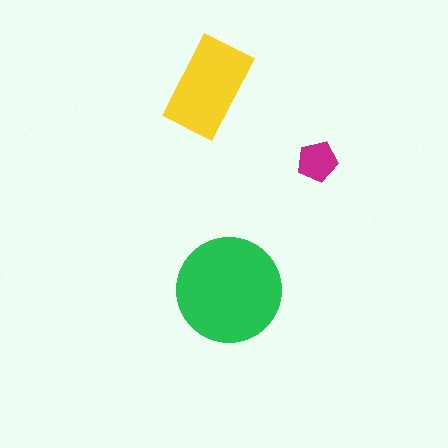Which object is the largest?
The green circle.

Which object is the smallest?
The magenta pentagon.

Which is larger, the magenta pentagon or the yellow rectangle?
The yellow rectangle.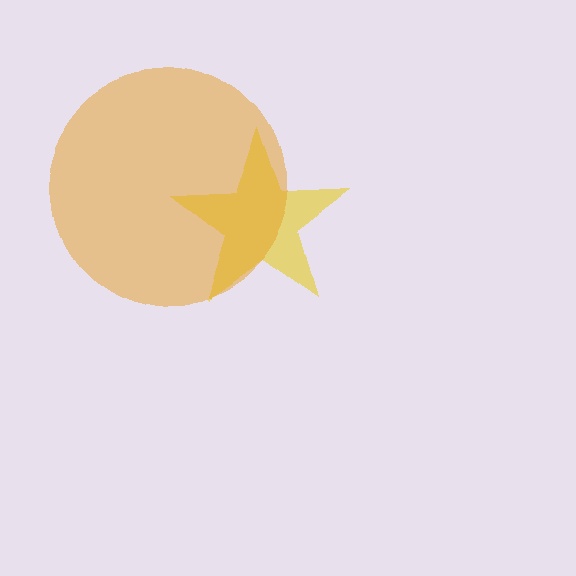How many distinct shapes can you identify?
There are 2 distinct shapes: a yellow star, an orange circle.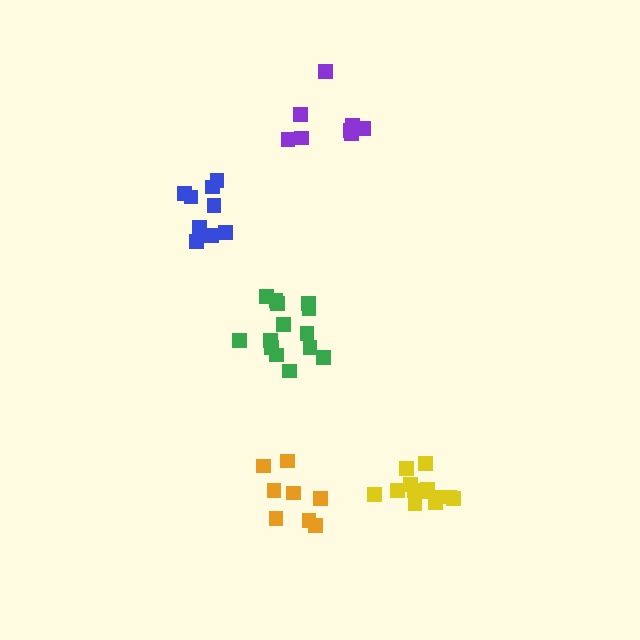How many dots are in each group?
Group 1: 8 dots, Group 2: 8 dots, Group 3: 9 dots, Group 4: 13 dots, Group 5: 14 dots (52 total).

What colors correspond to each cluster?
The clusters are colored: purple, orange, blue, yellow, green.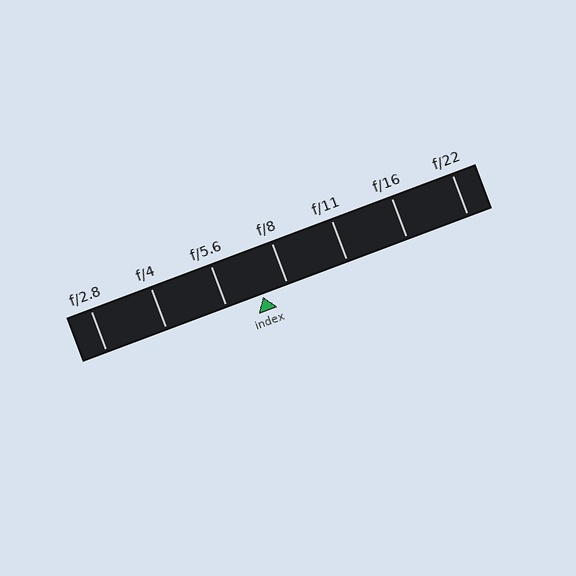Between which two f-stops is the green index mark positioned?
The index mark is between f/5.6 and f/8.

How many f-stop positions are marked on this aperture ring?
There are 7 f-stop positions marked.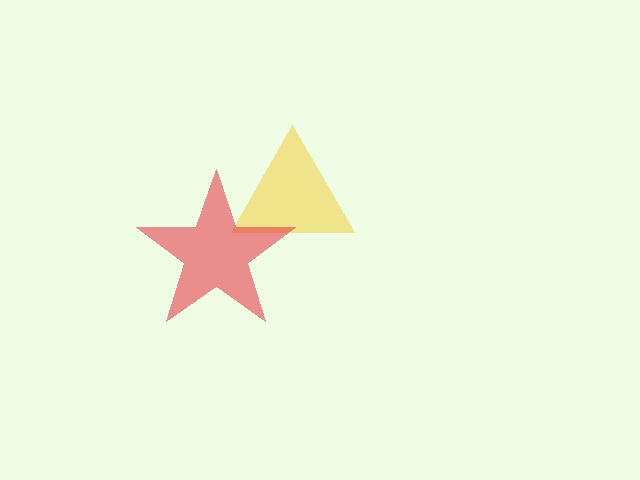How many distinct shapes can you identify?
There are 2 distinct shapes: a yellow triangle, a red star.